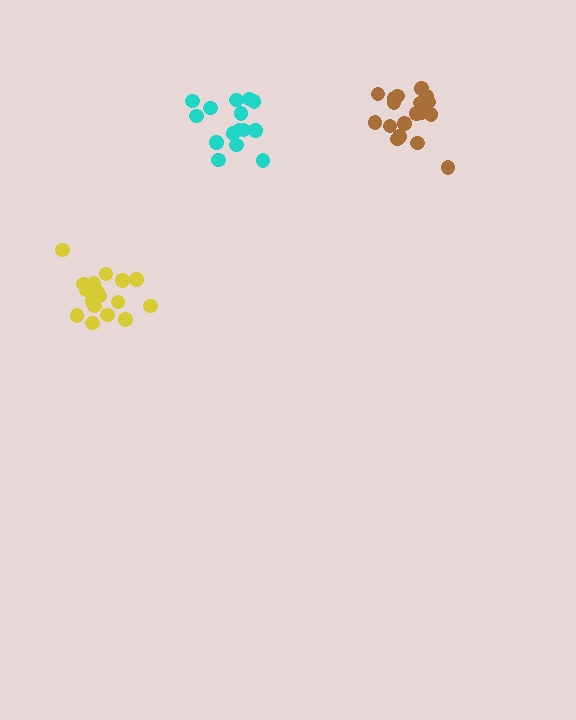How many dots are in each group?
Group 1: 15 dots, Group 2: 19 dots, Group 3: 17 dots (51 total).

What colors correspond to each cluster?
The clusters are colored: cyan, brown, yellow.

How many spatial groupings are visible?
There are 3 spatial groupings.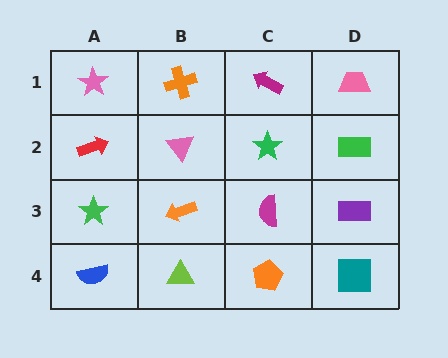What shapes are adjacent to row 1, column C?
A green star (row 2, column C), an orange cross (row 1, column B), a pink trapezoid (row 1, column D).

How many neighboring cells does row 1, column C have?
3.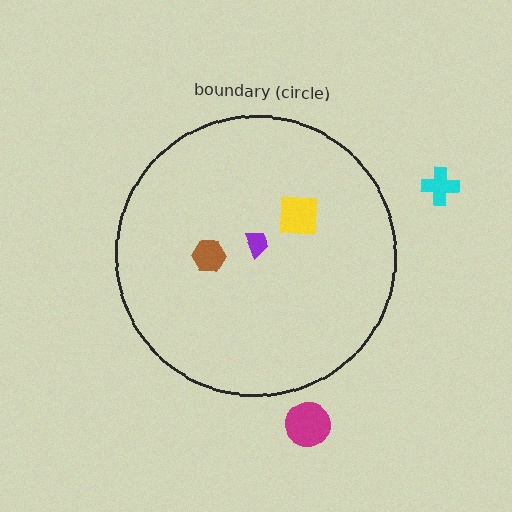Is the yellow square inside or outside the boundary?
Inside.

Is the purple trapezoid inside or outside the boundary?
Inside.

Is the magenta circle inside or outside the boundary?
Outside.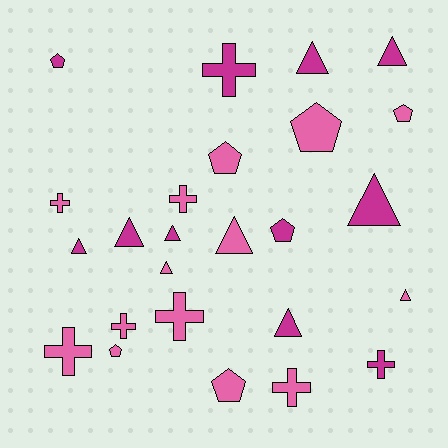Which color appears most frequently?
Pink, with 14 objects.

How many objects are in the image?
There are 25 objects.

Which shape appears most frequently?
Triangle, with 10 objects.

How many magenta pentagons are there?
There are 2 magenta pentagons.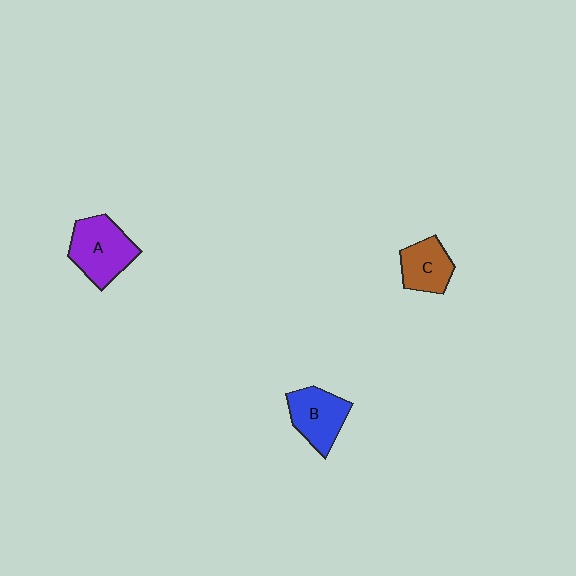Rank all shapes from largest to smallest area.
From largest to smallest: A (purple), B (blue), C (brown).